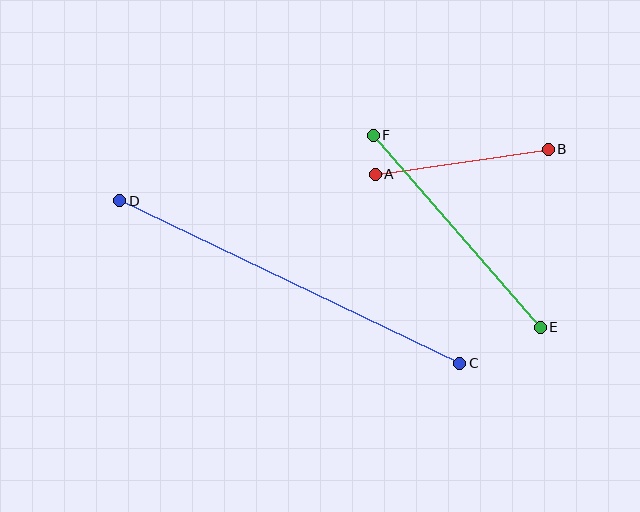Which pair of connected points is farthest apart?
Points C and D are farthest apart.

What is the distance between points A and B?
The distance is approximately 175 pixels.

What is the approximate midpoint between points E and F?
The midpoint is at approximately (457, 231) pixels.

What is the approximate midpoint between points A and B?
The midpoint is at approximately (462, 162) pixels.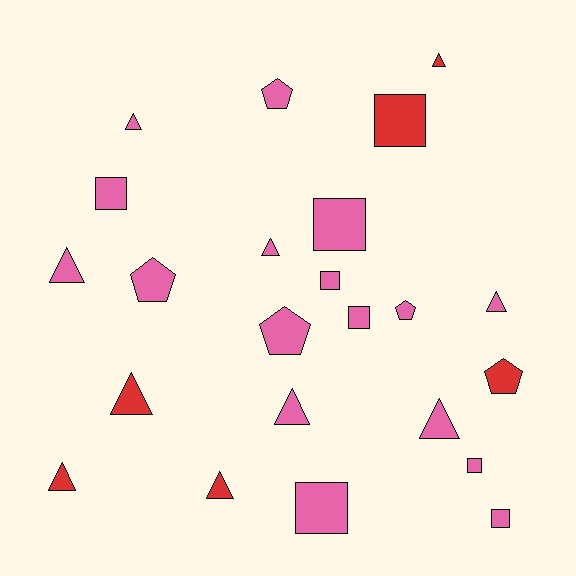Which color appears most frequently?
Pink, with 17 objects.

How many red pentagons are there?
There is 1 red pentagon.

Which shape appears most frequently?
Triangle, with 10 objects.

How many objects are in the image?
There are 23 objects.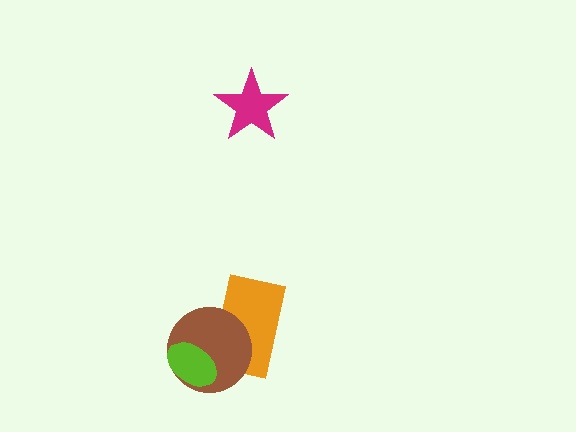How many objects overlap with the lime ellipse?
1 object overlaps with the lime ellipse.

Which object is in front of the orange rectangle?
The brown circle is in front of the orange rectangle.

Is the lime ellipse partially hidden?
No, no other shape covers it.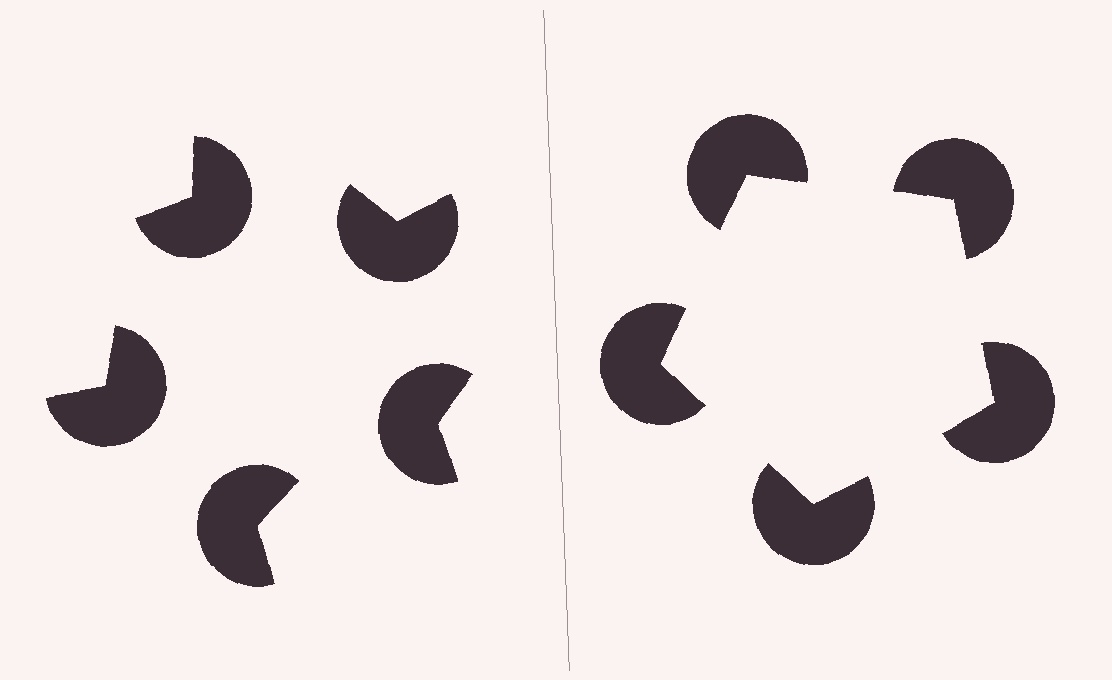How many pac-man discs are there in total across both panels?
10 — 5 on each side.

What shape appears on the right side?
An illusory pentagon.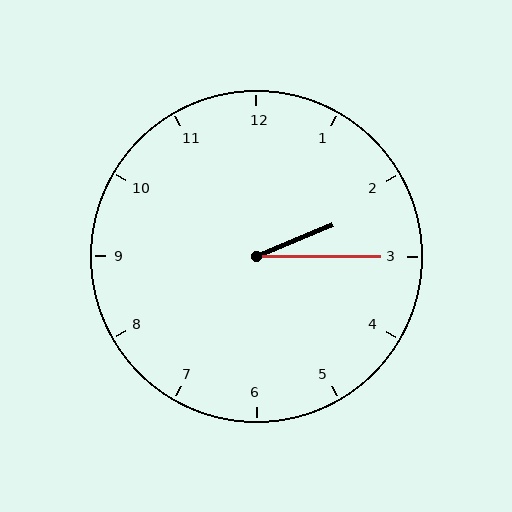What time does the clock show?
2:15.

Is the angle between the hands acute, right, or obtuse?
It is acute.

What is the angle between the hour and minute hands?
Approximately 22 degrees.